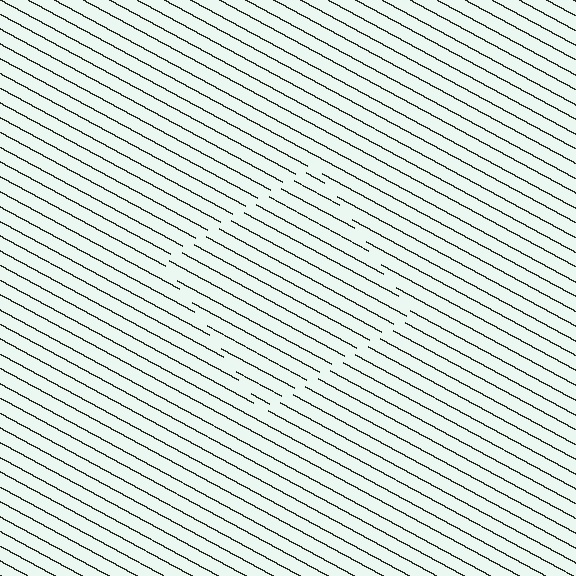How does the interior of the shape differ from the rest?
The interior of the shape contains the same grating, shifted by half a period — the contour is defined by the phase discontinuity where line-ends from the inner and outer gratings abut.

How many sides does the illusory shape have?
4 sides — the line-ends trace a square.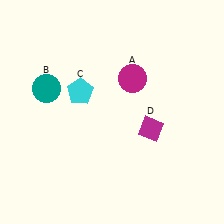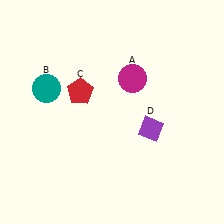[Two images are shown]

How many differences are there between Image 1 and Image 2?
There are 2 differences between the two images.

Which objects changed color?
C changed from cyan to red. D changed from magenta to purple.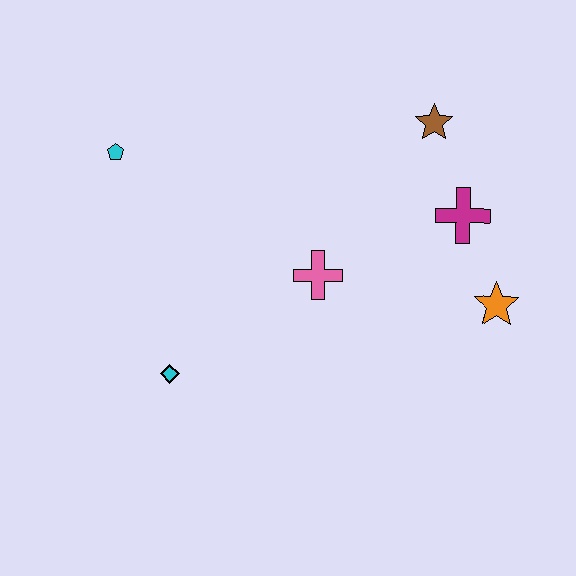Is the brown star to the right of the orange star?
No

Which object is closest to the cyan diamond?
The pink cross is closest to the cyan diamond.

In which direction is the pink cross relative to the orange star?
The pink cross is to the left of the orange star.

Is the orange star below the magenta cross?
Yes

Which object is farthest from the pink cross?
The cyan pentagon is farthest from the pink cross.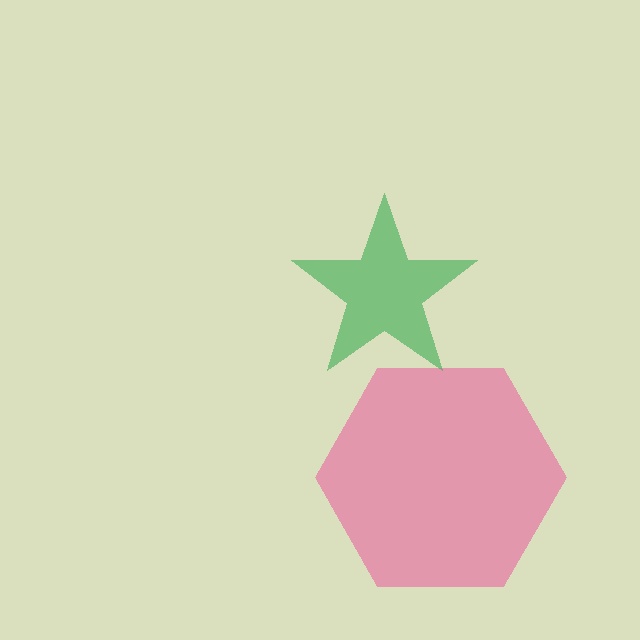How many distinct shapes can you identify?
There are 2 distinct shapes: a pink hexagon, a green star.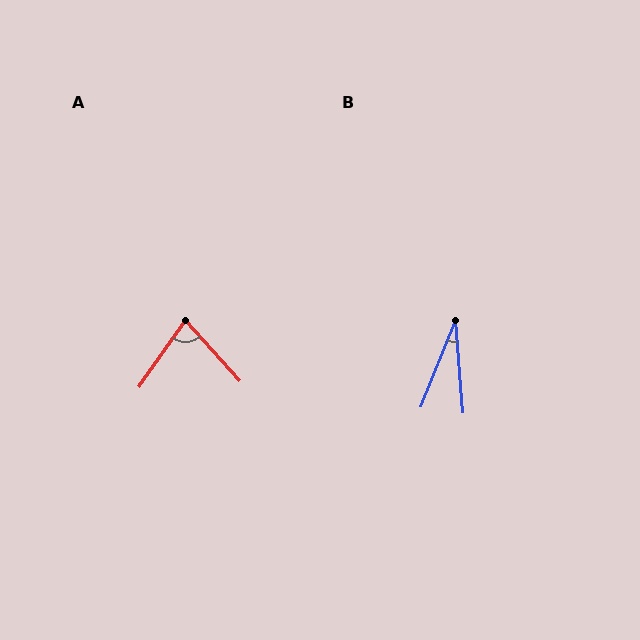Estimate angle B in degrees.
Approximately 26 degrees.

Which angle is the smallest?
B, at approximately 26 degrees.